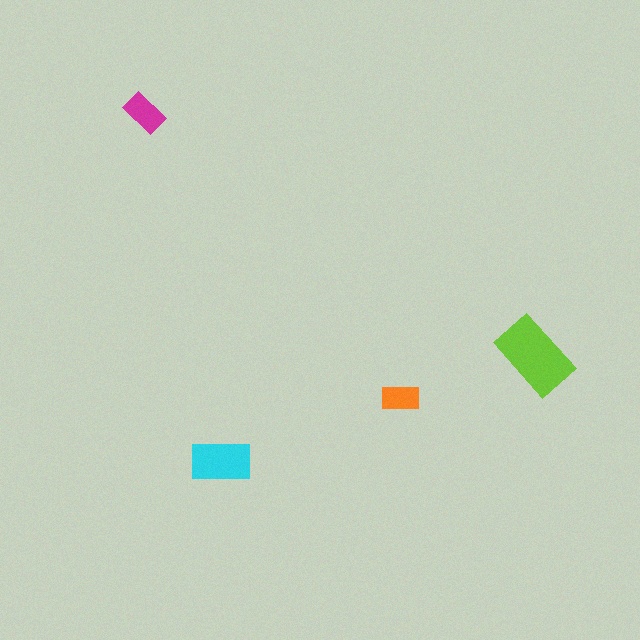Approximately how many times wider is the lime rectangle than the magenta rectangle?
About 2 times wider.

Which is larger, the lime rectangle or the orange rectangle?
The lime one.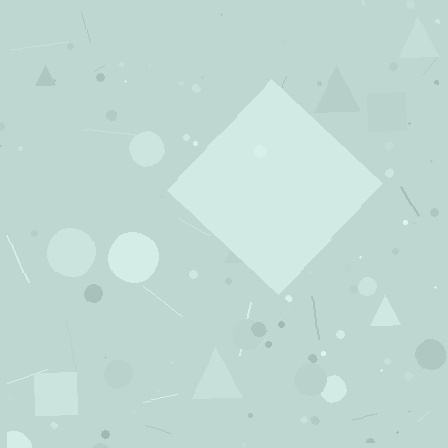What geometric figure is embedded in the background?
A diamond is embedded in the background.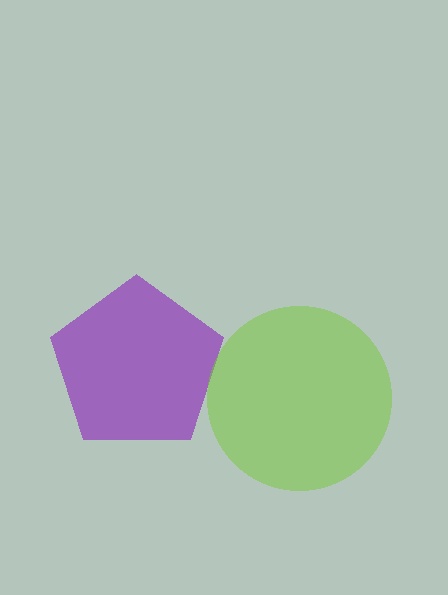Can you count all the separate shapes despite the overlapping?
Yes, there are 2 separate shapes.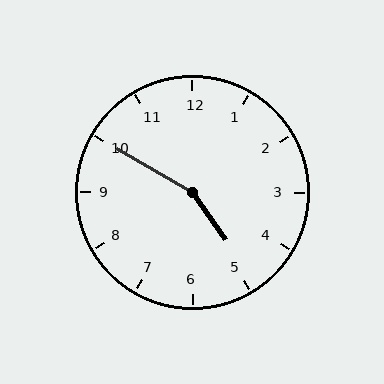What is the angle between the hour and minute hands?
Approximately 155 degrees.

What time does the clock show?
4:50.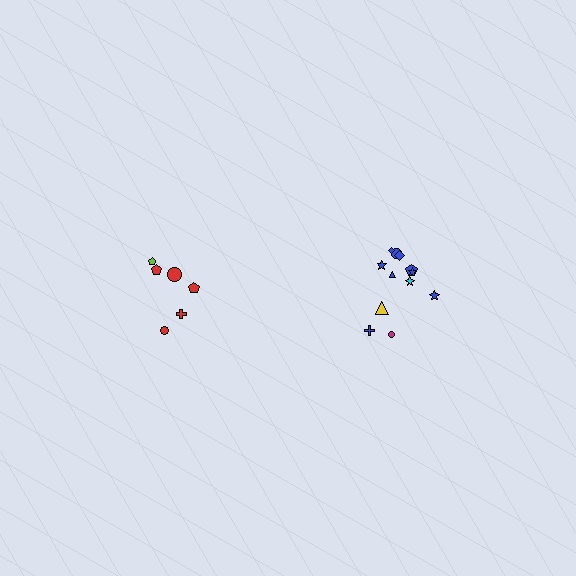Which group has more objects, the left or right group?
The right group.